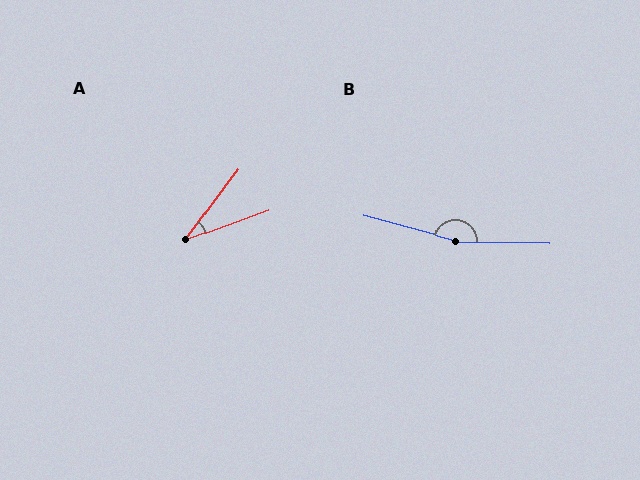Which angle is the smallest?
A, at approximately 33 degrees.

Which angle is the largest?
B, at approximately 166 degrees.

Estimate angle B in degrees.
Approximately 166 degrees.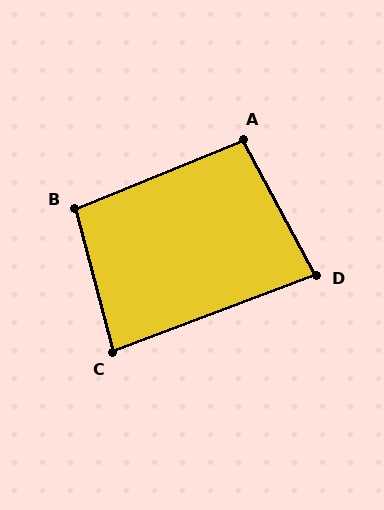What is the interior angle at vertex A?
Approximately 96 degrees (obtuse).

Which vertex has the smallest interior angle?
D, at approximately 82 degrees.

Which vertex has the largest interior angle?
B, at approximately 98 degrees.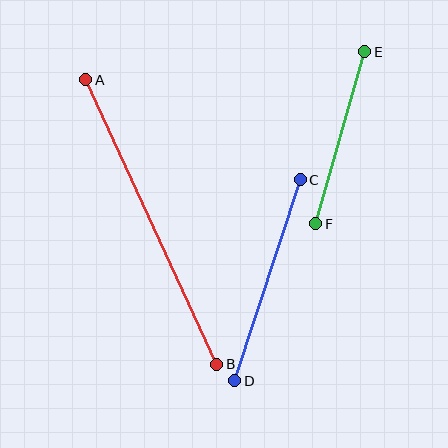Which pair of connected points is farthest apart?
Points A and B are farthest apart.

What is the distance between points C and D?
The distance is approximately 211 pixels.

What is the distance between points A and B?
The distance is approximately 313 pixels.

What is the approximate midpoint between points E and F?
The midpoint is at approximately (340, 138) pixels.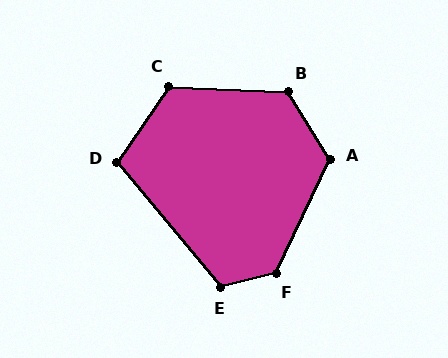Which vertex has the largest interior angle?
F, at approximately 129 degrees.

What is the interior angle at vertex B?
Approximately 125 degrees (obtuse).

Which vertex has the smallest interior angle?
D, at approximately 106 degrees.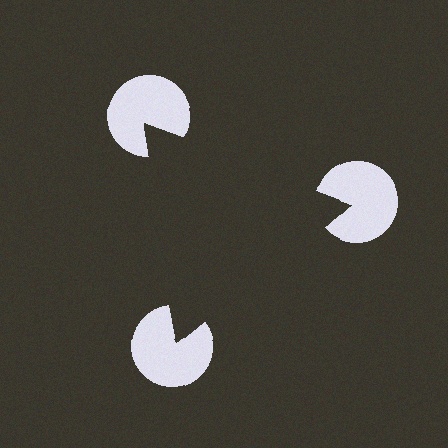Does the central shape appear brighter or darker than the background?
It typically appears slightly darker than the background, even though no actual brightness change is drawn.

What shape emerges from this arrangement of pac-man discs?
An illusory triangle — its edges are inferred from the aligned wedge cuts in the pac-man discs, not physically drawn.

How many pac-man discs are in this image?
There are 3 — one at each vertex of the illusory triangle.